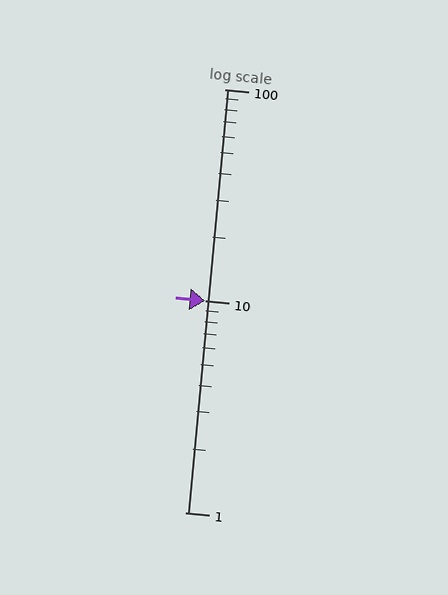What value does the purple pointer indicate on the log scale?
The pointer indicates approximately 10.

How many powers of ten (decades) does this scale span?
The scale spans 2 decades, from 1 to 100.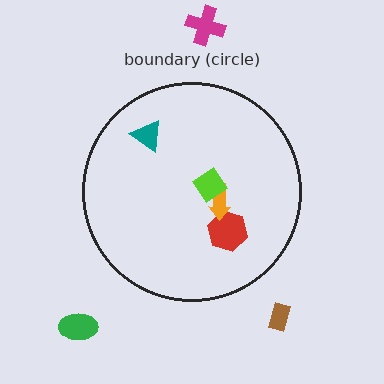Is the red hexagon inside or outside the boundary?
Inside.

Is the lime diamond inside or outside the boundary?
Inside.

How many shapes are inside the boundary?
4 inside, 3 outside.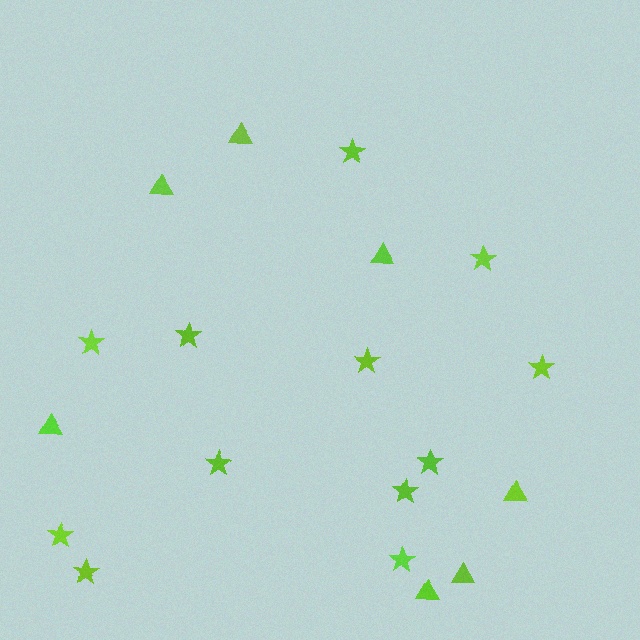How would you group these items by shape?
There are 2 groups: one group of stars (12) and one group of triangles (7).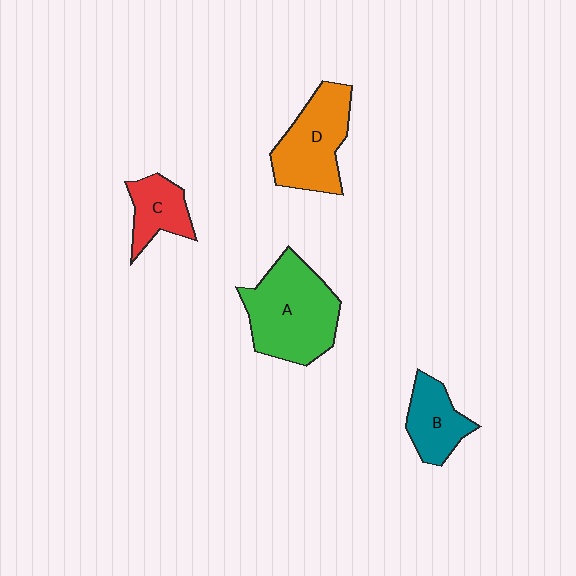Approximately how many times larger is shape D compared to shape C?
Approximately 1.7 times.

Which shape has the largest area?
Shape A (green).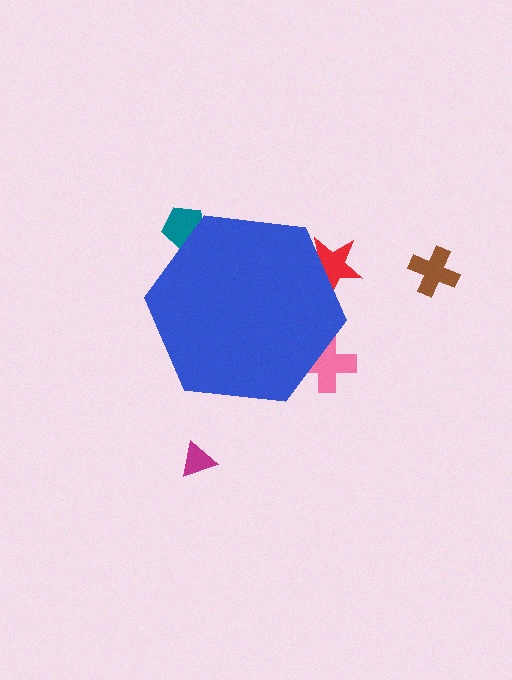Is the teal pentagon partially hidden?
Yes, the teal pentagon is partially hidden behind the blue hexagon.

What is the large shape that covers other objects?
A blue hexagon.